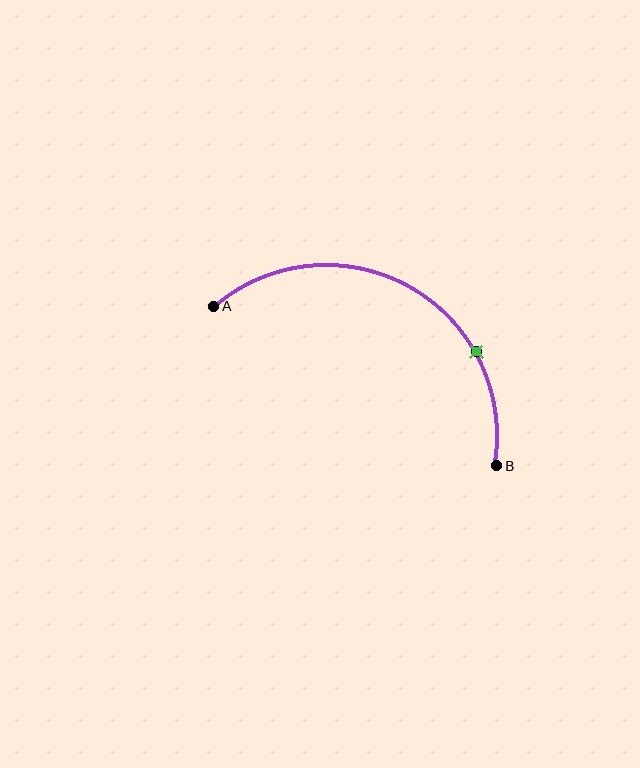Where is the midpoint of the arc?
The arc midpoint is the point on the curve farthest from the straight line joining A and B. It sits above that line.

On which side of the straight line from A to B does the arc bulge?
The arc bulges above the straight line connecting A and B.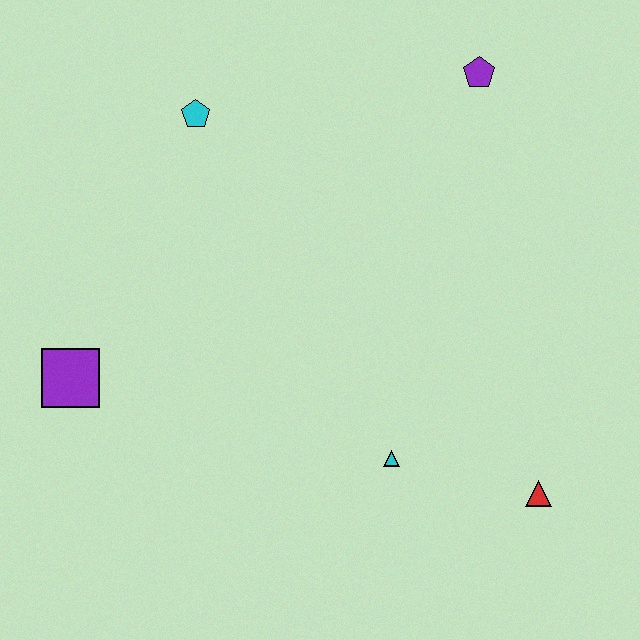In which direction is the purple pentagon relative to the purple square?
The purple pentagon is to the right of the purple square.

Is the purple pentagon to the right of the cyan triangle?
Yes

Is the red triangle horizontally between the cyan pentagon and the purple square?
No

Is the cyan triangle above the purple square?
No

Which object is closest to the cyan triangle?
The red triangle is closest to the cyan triangle.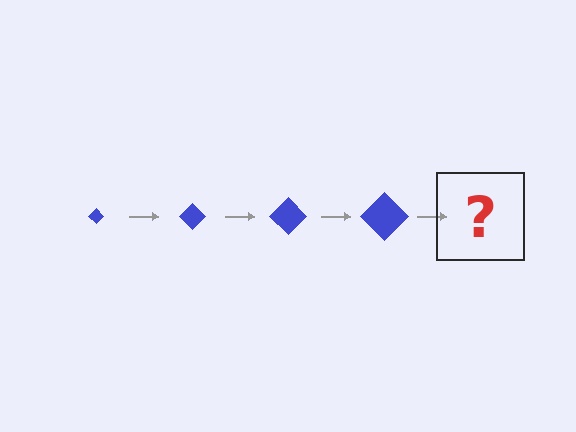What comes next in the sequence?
The next element should be a blue diamond, larger than the previous one.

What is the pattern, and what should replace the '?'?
The pattern is that the diamond gets progressively larger each step. The '?' should be a blue diamond, larger than the previous one.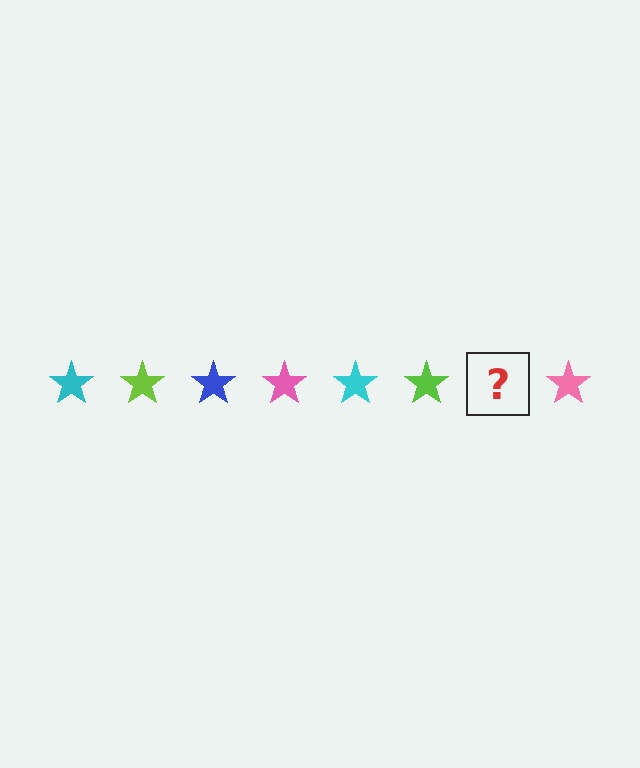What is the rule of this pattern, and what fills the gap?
The rule is that the pattern cycles through cyan, lime, blue, pink stars. The gap should be filled with a blue star.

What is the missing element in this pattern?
The missing element is a blue star.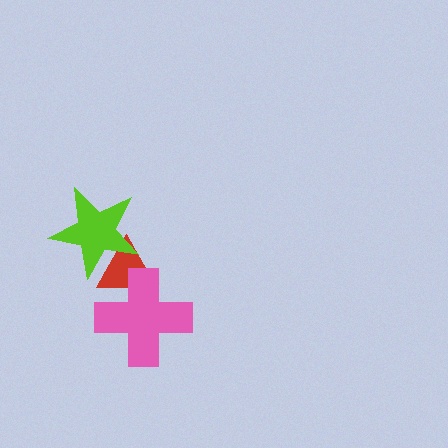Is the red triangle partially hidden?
Yes, it is partially covered by another shape.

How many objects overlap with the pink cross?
1 object overlaps with the pink cross.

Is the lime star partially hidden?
No, no other shape covers it.